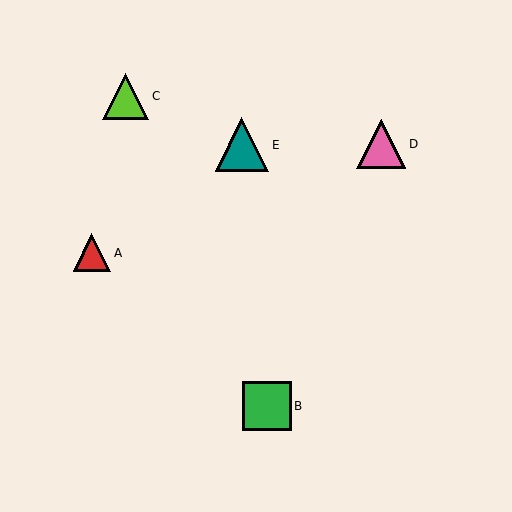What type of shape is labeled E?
Shape E is a teal triangle.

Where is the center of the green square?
The center of the green square is at (267, 406).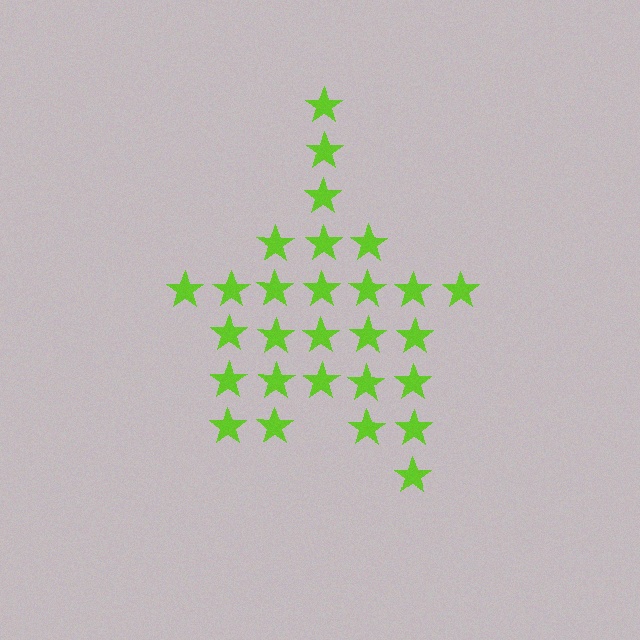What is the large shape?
The large shape is a star.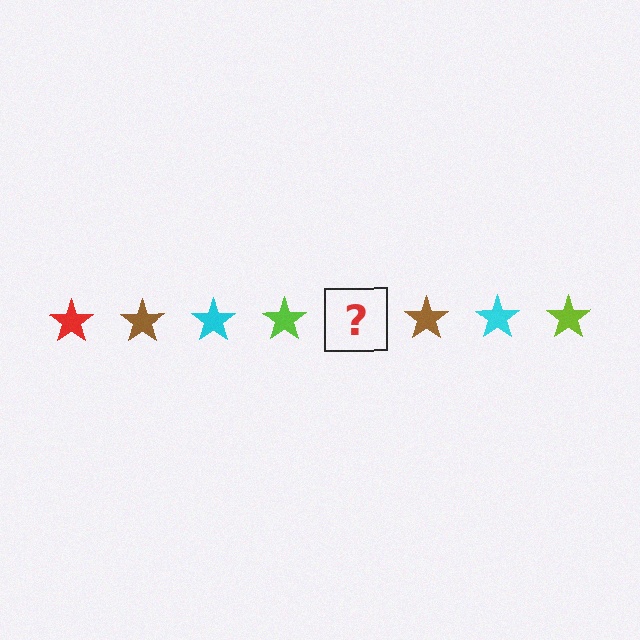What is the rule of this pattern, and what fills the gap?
The rule is that the pattern cycles through red, brown, cyan, lime stars. The gap should be filled with a red star.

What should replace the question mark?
The question mark should be replaced with a red star.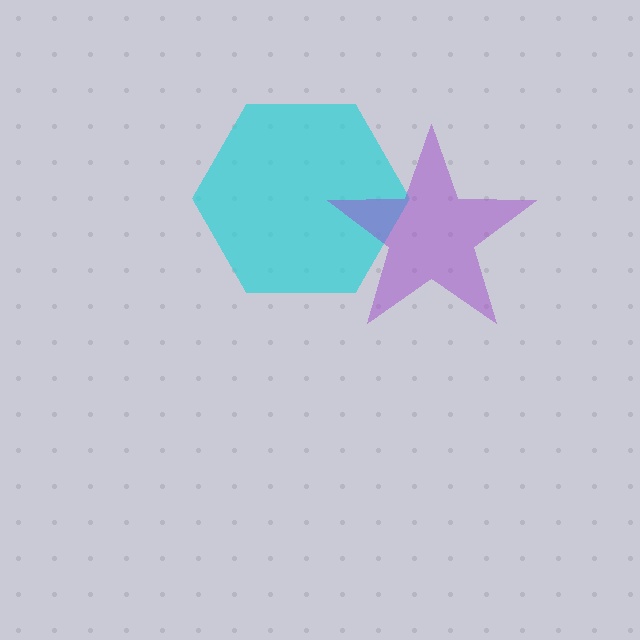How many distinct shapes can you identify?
There are 2 distinct shapes: a cyan hexagon, a purple star.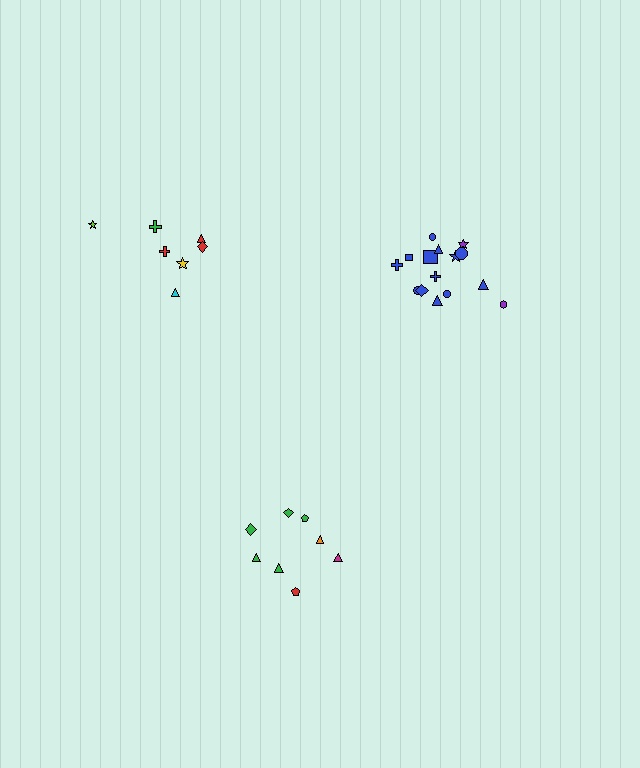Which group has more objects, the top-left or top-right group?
The top-right group.